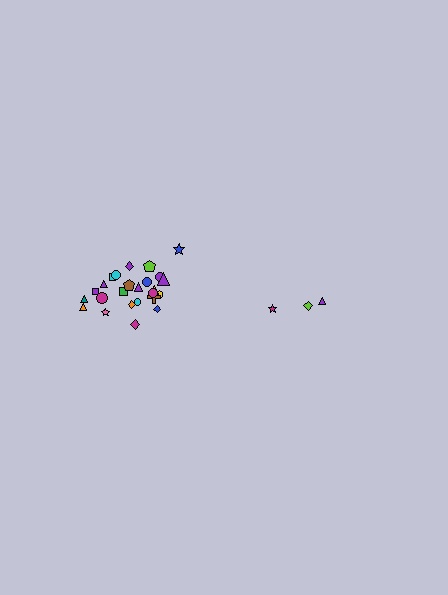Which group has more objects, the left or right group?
The left group.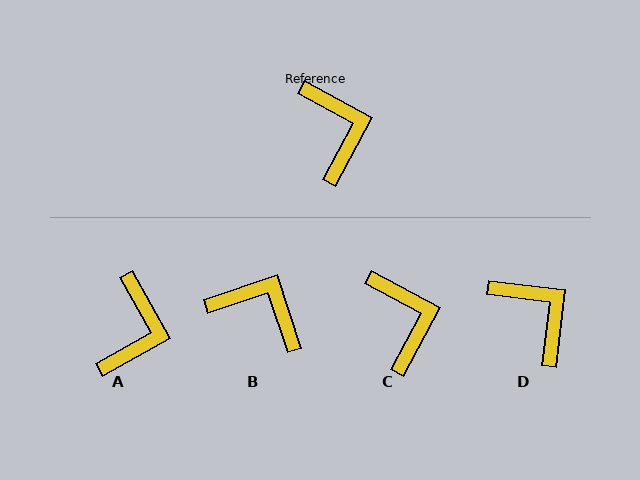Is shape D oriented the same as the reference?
No, it is off by about 21 degrees.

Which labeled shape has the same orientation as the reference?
C.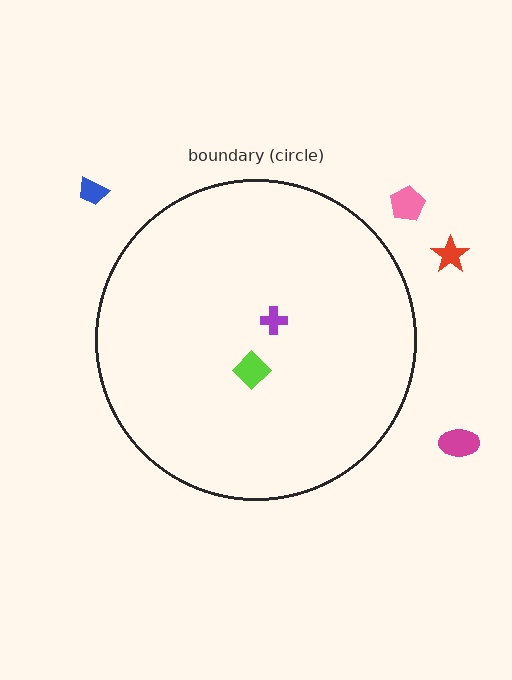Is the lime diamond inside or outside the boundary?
Inside.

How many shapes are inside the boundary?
2 inside, 4 outside.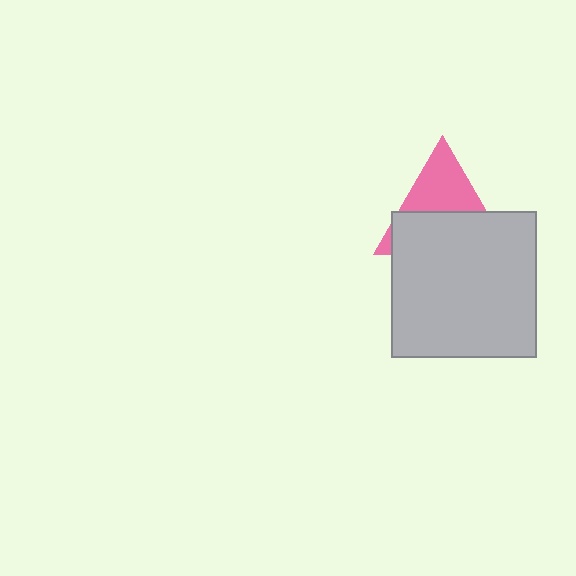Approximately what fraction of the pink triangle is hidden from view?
Roughly 56% of the pink triangle is hidden behind the light gray square.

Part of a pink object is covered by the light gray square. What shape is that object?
It is a triangle.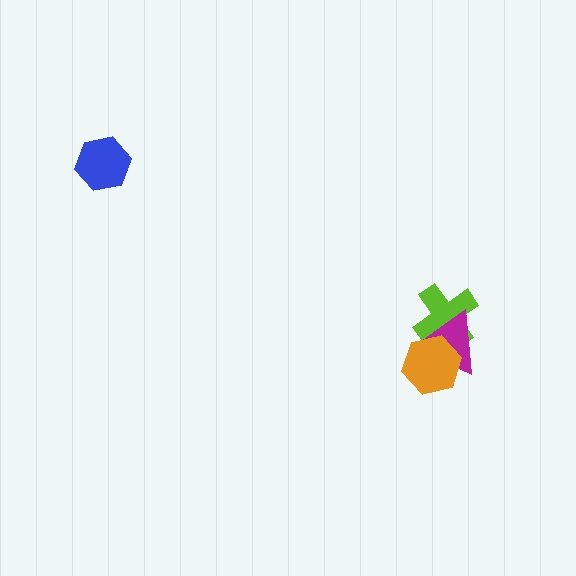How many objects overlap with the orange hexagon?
2 objects overlap with the orange hexagon.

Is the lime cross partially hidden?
Yes, it is partially covered by another shape.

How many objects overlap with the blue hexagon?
0 objects overlap with the blue hexagon.